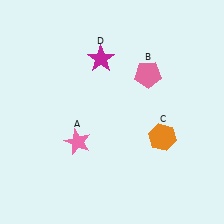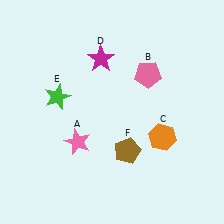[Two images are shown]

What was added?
A green star (E), a brown pentagon (F) were added in Image 2.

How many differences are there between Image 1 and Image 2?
There are 2 differences between the two images.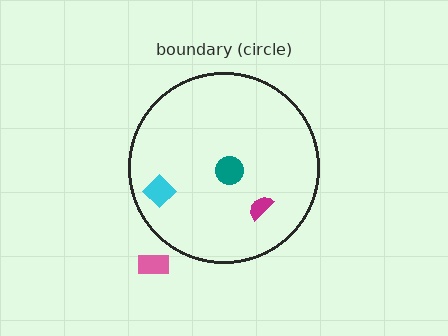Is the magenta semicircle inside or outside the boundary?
Inside.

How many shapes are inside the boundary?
3 inside, 1 outside.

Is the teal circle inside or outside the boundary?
Inside.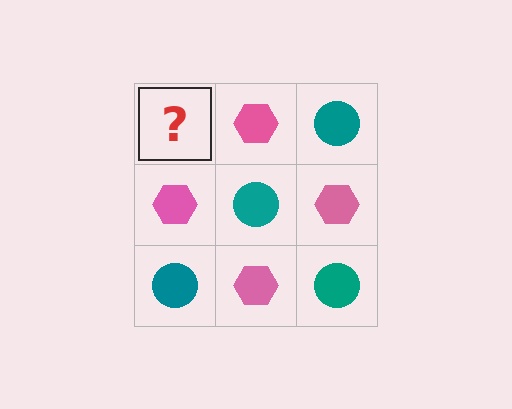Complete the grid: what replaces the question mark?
The question mark should be replaced with a teal circle.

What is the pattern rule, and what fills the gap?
The rule is that it alternates teal circle and pink hexagon in a checkerboard pattern. The gap should be filled with a teal circle.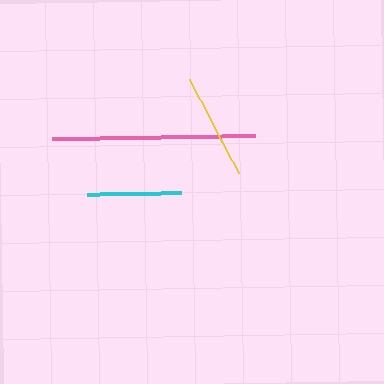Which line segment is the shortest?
The cyan line is the shortest at approximately 93 pixels.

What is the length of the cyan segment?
The cyan segment is approximately 93 pixels long.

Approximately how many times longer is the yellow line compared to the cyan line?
The yellow line is approximately 1.1 times the length of the cyan line.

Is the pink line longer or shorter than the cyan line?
The pink line is longer than the cyan line.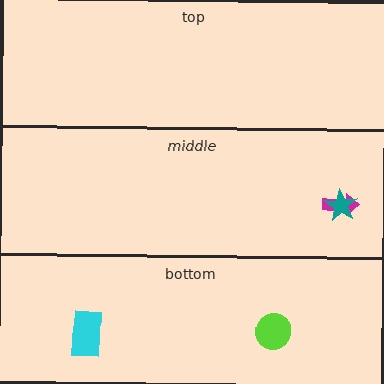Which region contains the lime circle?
The bottom region.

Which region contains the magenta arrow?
The middle region.